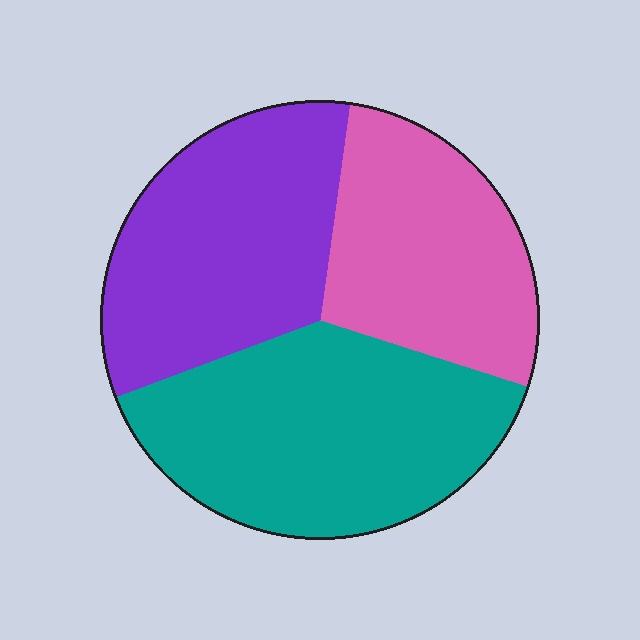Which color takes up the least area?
Pink, at roughly 30%.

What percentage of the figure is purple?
Purple takes up about one third (1/3) of the figure.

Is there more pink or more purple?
Purple.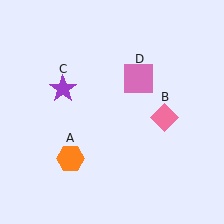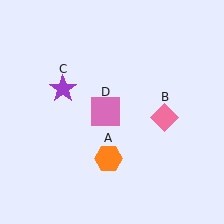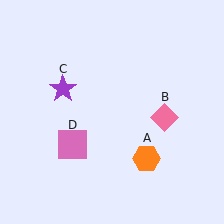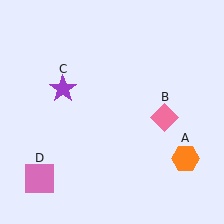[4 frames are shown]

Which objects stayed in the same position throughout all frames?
Pink diamond (object B) and purple star (object C) remained stationary.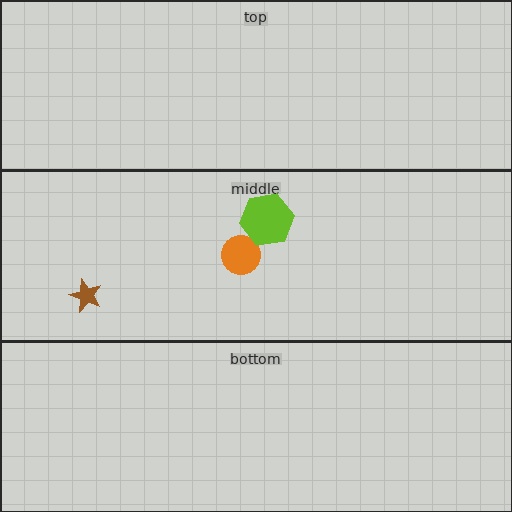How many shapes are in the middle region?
3.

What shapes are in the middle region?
The orange circle, the lime hexagon, the brown star.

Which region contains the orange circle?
The middle region.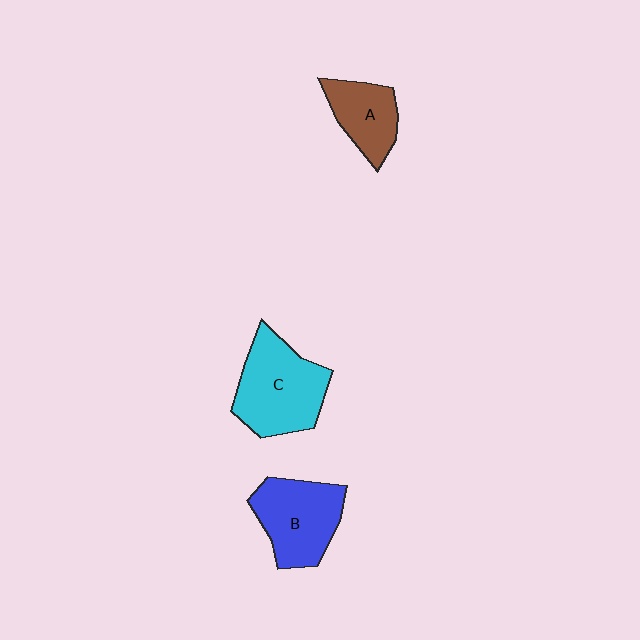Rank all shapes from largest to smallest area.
From largest to smallest: C (cyan), B (blue), A (brown).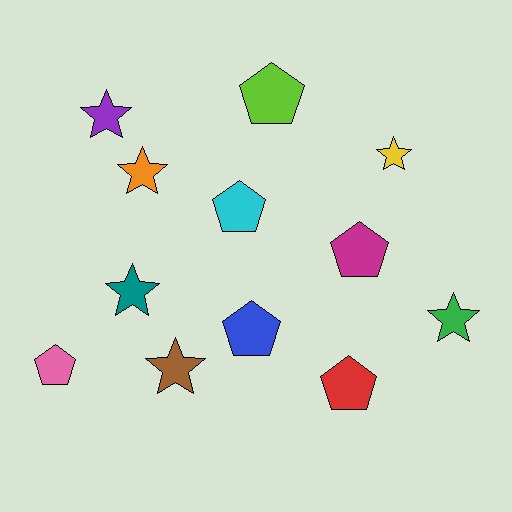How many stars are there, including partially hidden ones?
There are 6 stars.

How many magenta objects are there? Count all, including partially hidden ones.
There is 1 magenta object.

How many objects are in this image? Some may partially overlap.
There are 12 objects.